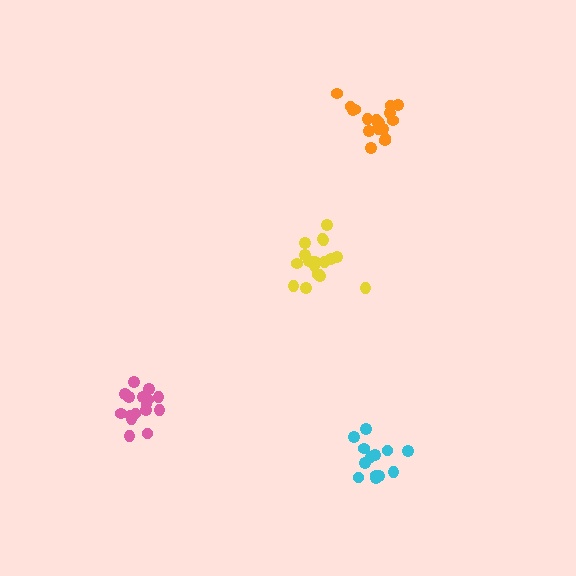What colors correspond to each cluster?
The clusters are colored: orange, yellow, pink, cyan.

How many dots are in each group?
Group 1: 19 dots, Group 2: 18 dots, Group 3: 18 dots, Group 4: 13 dots (68 total).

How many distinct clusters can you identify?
There are 4 distinct clusters.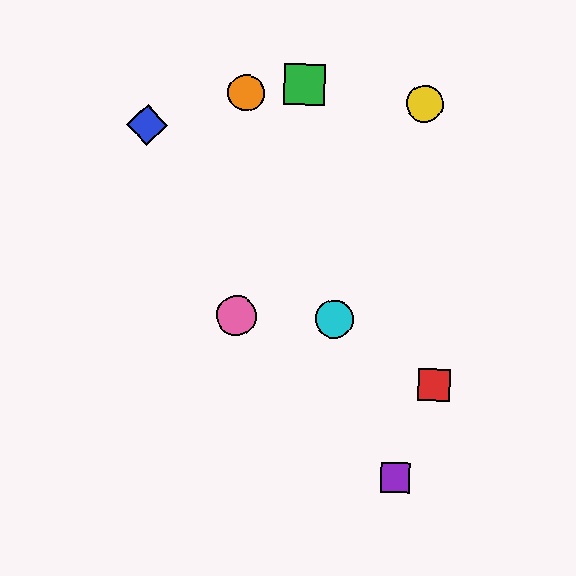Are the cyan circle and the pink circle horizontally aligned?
Yes, both are at y≈319.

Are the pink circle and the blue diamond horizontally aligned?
No, the pink circle is at y≈316 and the blue diamond is at y≈125.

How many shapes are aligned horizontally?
2 shapes (the cyan circle, the pink circle) are aligned horizontally.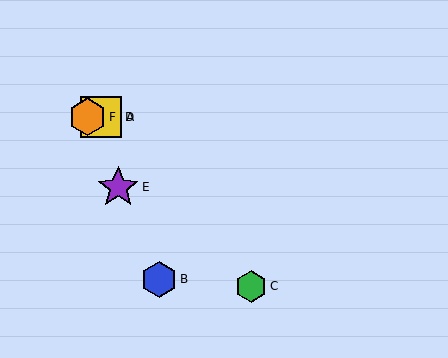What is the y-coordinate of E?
Object E is at y≈187.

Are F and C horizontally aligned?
No, F is at y≈117 and C is at y≈286.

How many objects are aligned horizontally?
3 objects (A, D, F) are aligned horizontally.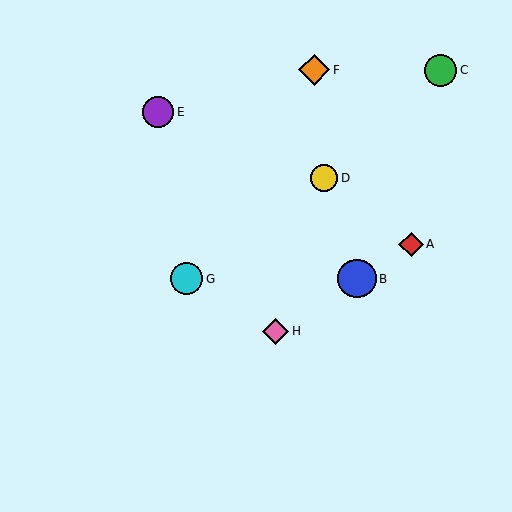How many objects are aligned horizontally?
2 objects (B, G) are aligned horizontally.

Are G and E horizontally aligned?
No, G is at y≈279 and E is at y≈112.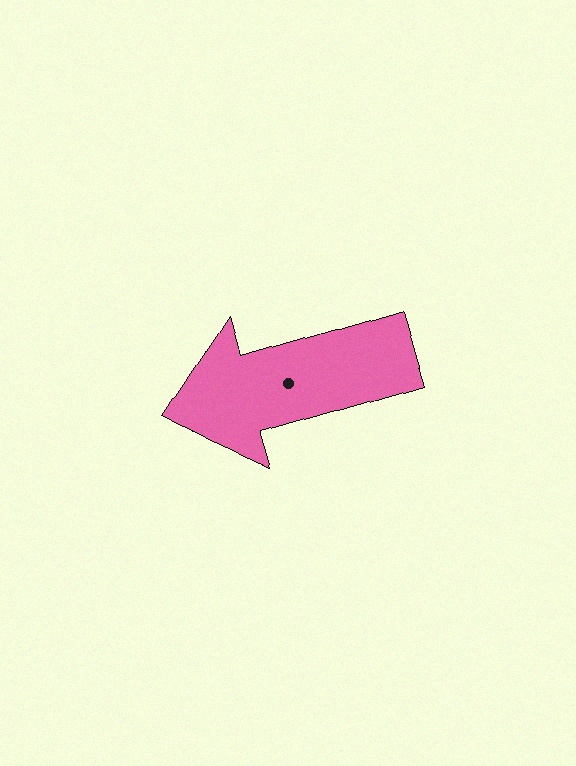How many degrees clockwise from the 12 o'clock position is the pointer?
Approximately 254 degrees.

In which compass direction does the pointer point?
West.